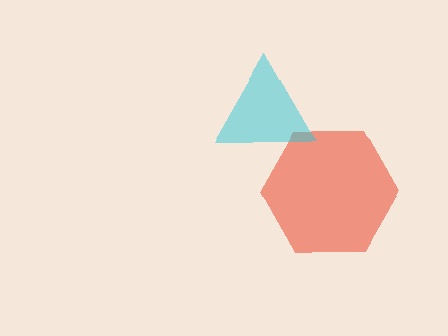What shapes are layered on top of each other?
The layered shapes are: a red hexagon, a cyan triangle.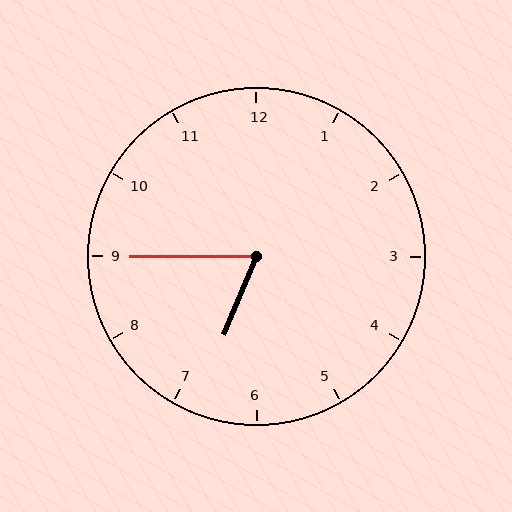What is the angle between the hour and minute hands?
Approximately 68 degrees.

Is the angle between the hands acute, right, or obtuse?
It is acute.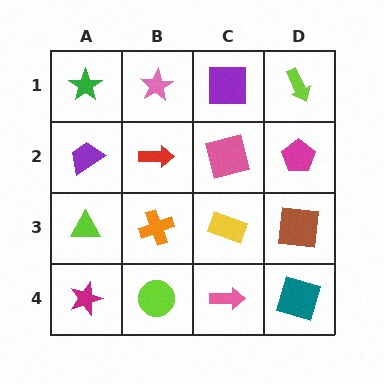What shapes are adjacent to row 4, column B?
An orange cross (row 3, column B), a magenta star (row 4, column A), a pink arrow (row 4, column C).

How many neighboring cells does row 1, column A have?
2.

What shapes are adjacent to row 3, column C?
A pink square (row 2, column C), a pink arrow (row 4, column C), an orange cross (row 3, column B), a brown square (row 3, column D).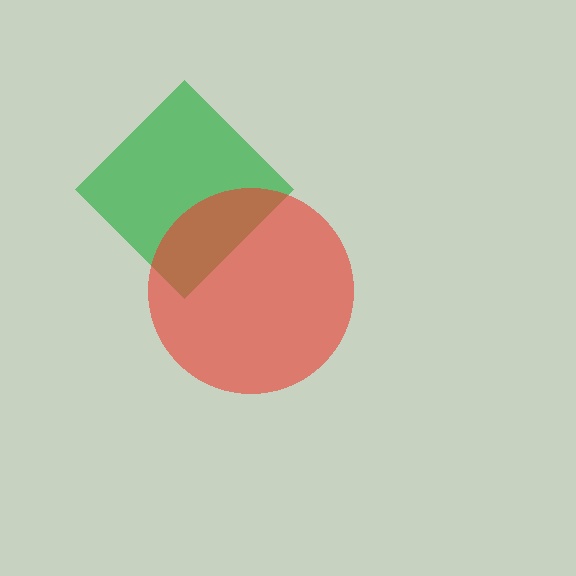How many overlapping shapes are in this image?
There are 2 overlapping shapes in the image.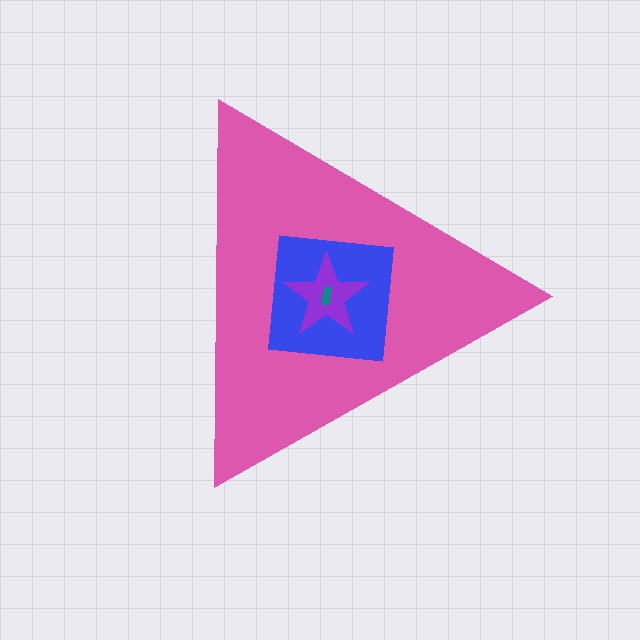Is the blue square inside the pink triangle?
Yes.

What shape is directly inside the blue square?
The purple star.